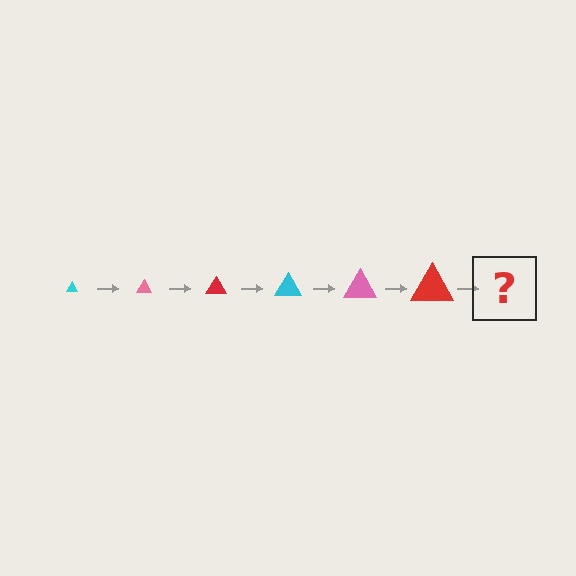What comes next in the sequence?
The next element should be a cyan triangle, larger than the previous one.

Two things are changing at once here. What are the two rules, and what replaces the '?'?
The two rules are that the triangle grows larger each step and the color cycles through cyan, pink, and red. The '?' should be a cyan triangle, larger than the previous one.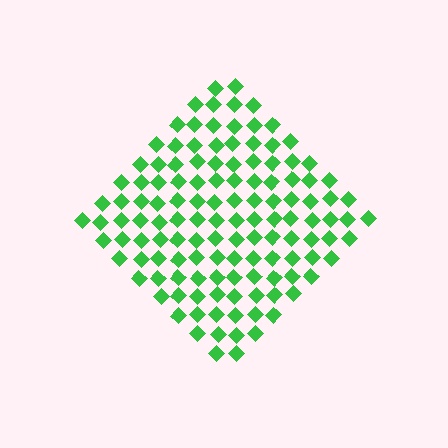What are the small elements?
The small elements are diamonds.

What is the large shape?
The large shape is a diamond.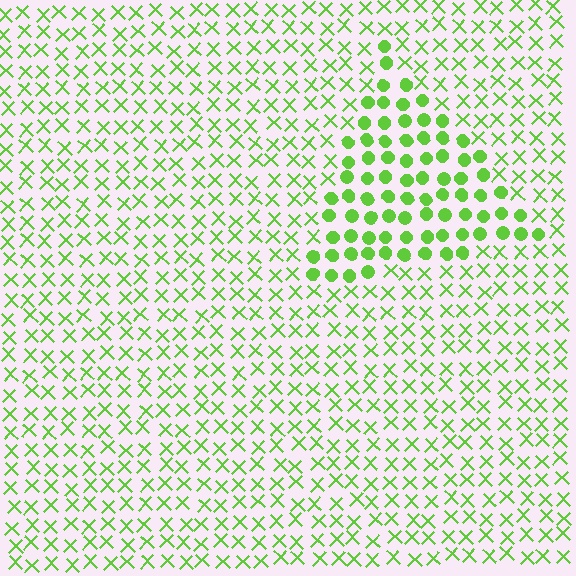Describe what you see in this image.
The image is filled with small lime elements arranged in a uniform grid. A triangle-shaped region contains circles, while the surrounding area contains X marks. The boundary is defined purely by the change in element shape.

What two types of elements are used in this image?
The image uses circles inside the triangle region and X marks outside it.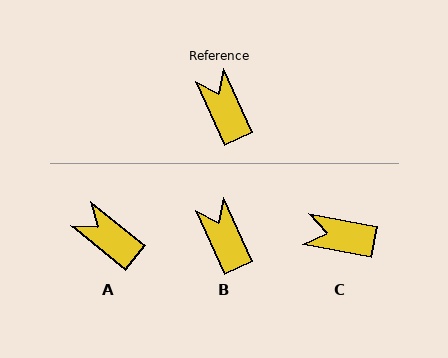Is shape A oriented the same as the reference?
No, it is off by about 26 degrees.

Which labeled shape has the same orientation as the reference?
B.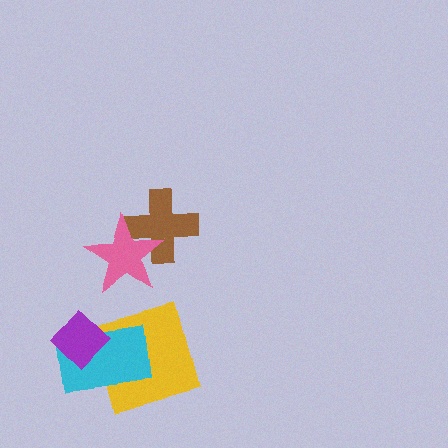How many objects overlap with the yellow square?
2 objects overlap with the yellow square.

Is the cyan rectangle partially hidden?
Yes, it is partially covered by another shape.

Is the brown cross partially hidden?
Yes, it is partially covered by another shape.